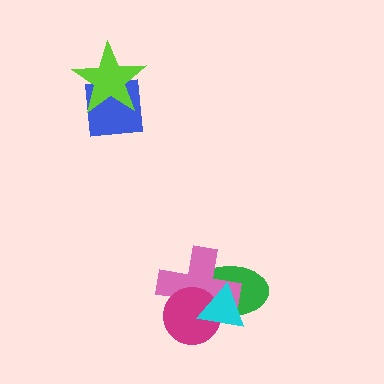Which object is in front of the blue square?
The lime star is in front of the blue square.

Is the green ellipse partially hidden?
Yes, it is partially covered by another shape.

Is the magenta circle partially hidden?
Yes, it is partially covered by another shape.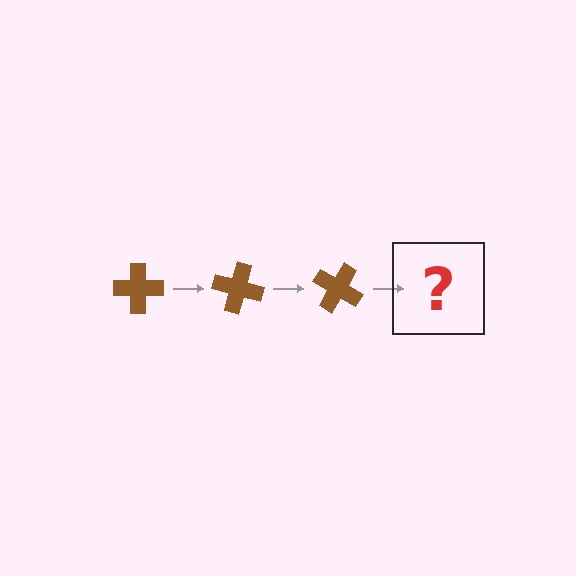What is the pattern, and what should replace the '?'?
The pattern is that the cross rotates 15 degrees each step. The '?' should be a brown cross rotated 45 degrees.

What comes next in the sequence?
The next element should be a brown cross rotated 45 degrees.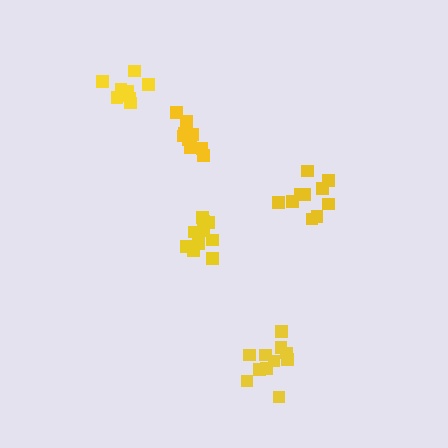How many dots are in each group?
Group 1: 11 dots, Group 2: 10 dots, Group 3: 10 dots, Group 4: 9 dots, Group 5: 11 dots (51 total).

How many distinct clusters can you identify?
There are 5 distinct clusters.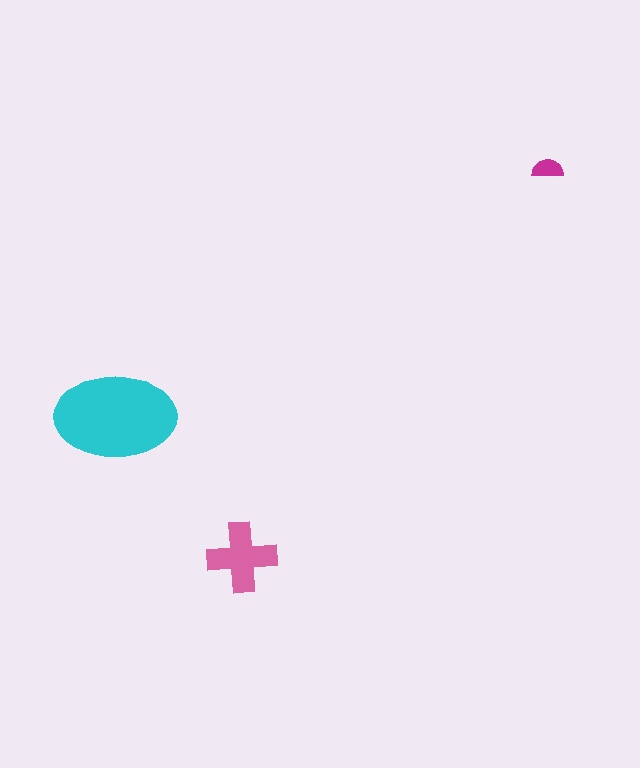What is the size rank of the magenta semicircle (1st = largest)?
3rd.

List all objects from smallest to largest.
The magenta semicircle, the pink cross, the cyan ellipse.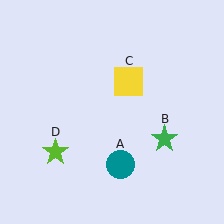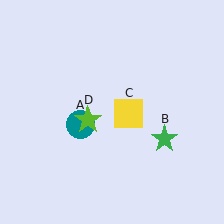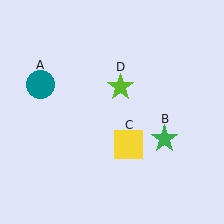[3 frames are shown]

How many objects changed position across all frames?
3 objects changed position: teal circle (object A), yellow square (object C), lime star (object D).